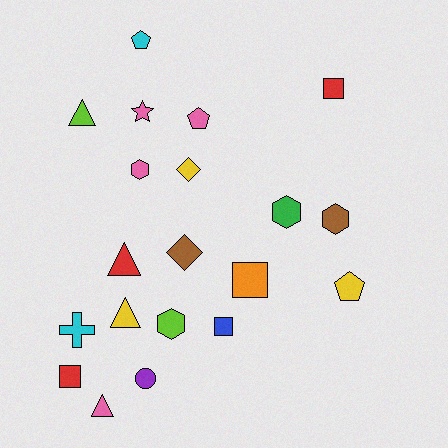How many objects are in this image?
There are 20 objects.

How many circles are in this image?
There is 1 circle.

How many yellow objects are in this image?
There are 3 yellow objects.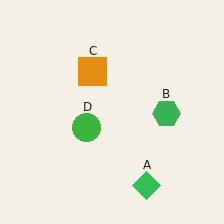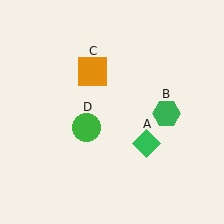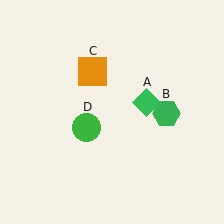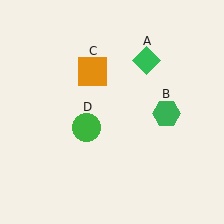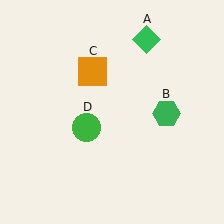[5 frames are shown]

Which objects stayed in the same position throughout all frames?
Green hexagon (object B) and orange square (object C) and green circle (object D) remained stationary.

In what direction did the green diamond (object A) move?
The green diamond (object A) moved up.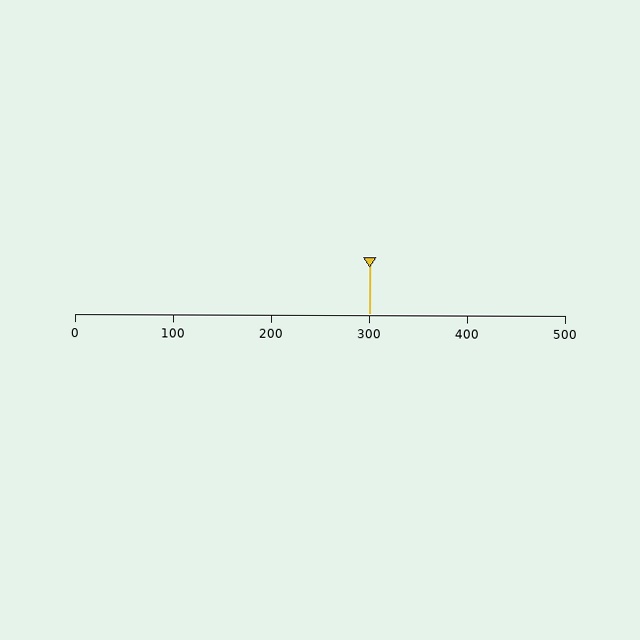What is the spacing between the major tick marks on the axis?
The major ticks are spaced 100 apart.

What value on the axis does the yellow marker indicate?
The marker indicates approximately 300.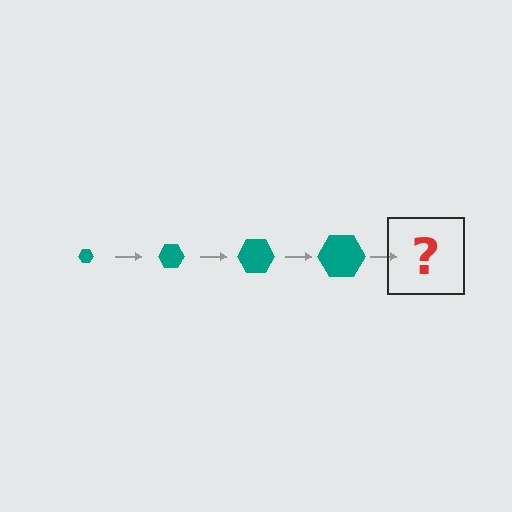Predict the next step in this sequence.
The next step is a teal hexagon, larger than the previous one.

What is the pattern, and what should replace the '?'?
The pattern is that the hexagon gets progressively larger each step. The '?' should be a teal hexagon, larger than the previous one.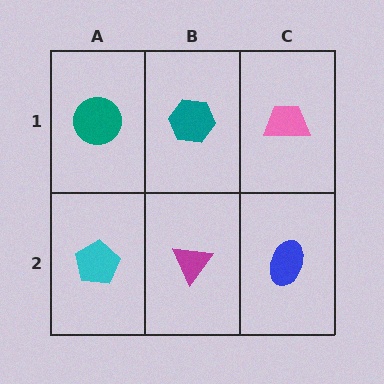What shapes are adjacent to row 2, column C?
A pink trapezoid (row 1, column C), a magenta triangle (row 2, column B).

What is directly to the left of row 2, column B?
A cyan pentagon.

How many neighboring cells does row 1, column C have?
2.